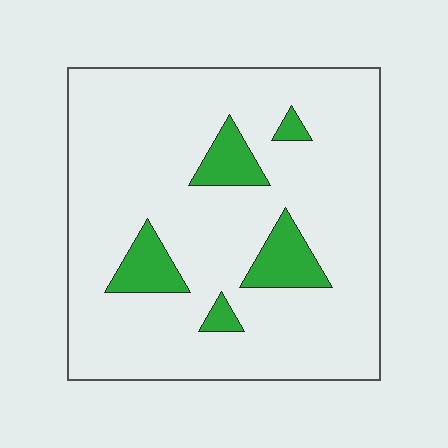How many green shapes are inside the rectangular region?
5.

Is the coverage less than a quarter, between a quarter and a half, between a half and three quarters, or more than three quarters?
Less than a quarter.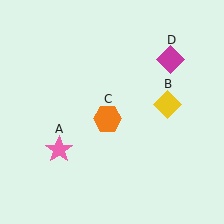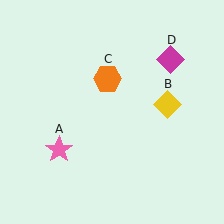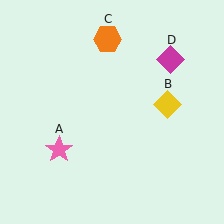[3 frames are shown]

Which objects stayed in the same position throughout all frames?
Pink star (object A) and yellow diamond (object B) and magenta diamond (object D) remained stationary.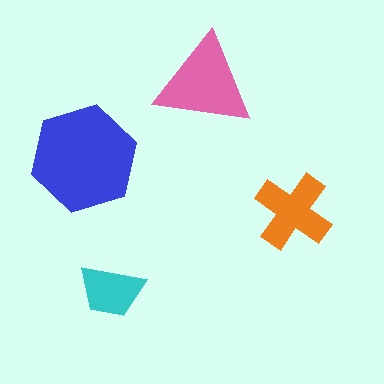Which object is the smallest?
The cyan trapezoid.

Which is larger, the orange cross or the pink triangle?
The pink triangle.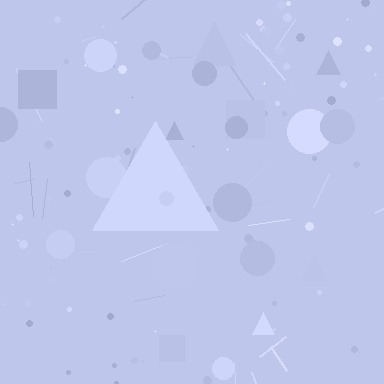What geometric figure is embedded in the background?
A triangle is embedded in the background.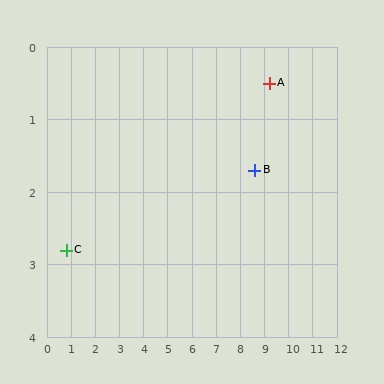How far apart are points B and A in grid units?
Points B and A are about 1.3 grid units apart.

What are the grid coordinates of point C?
Point C is at approximately (0.8, 2.8).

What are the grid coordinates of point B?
Point B is at approximately (8.6, 1.7).